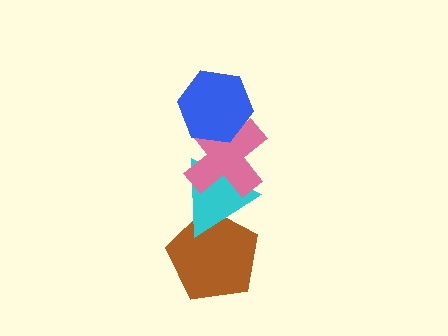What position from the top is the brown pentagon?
The brown pentagon is 4th from the top.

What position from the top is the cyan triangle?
The cyan triangle is 3rd from the top.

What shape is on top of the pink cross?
The blue hexagon is on top of the pink cross.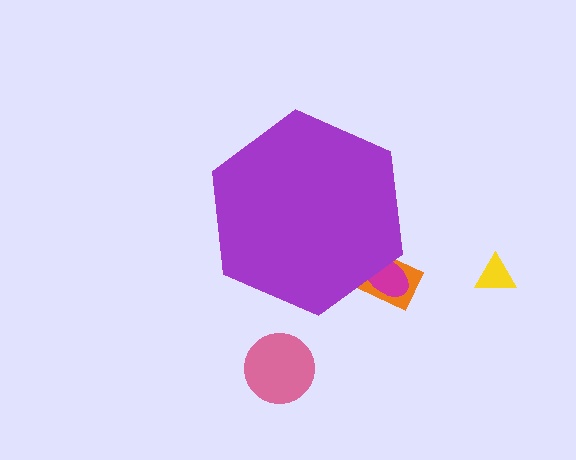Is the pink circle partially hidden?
No, the pink circle is fully visible.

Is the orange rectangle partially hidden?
Yes, the orange rectangle is partially hidden behind the purple hexagon.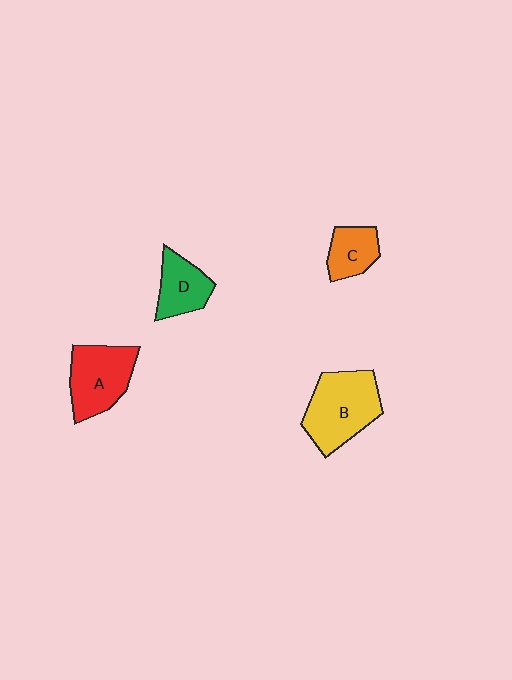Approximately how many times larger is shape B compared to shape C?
Approximately 2.0 times.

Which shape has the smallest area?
Shape C (orange).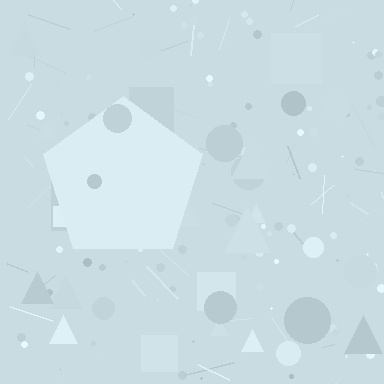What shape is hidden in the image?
A pentagon is hidden in the image.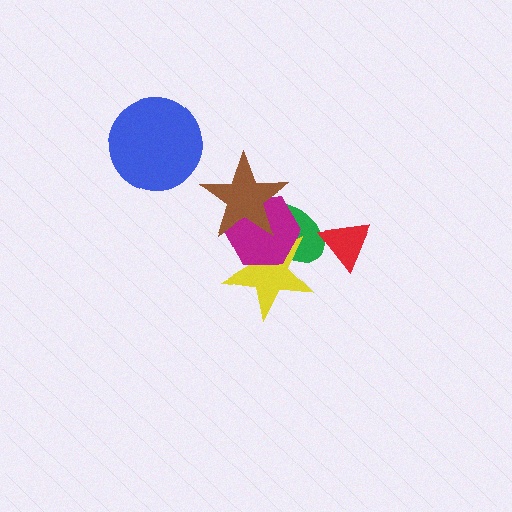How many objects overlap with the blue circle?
0 objects overlap with the blue circle.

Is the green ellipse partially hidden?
Yes, it is partially covered by another shape.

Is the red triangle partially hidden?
No, no other shape covers it.